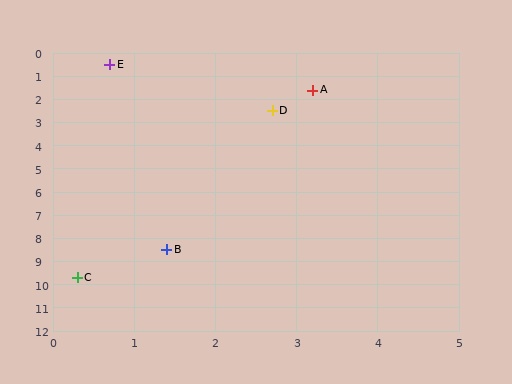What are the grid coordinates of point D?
Point D is at approximately (2.7, 2.5).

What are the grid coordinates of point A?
Point A is at approximately (3.2, 1.6).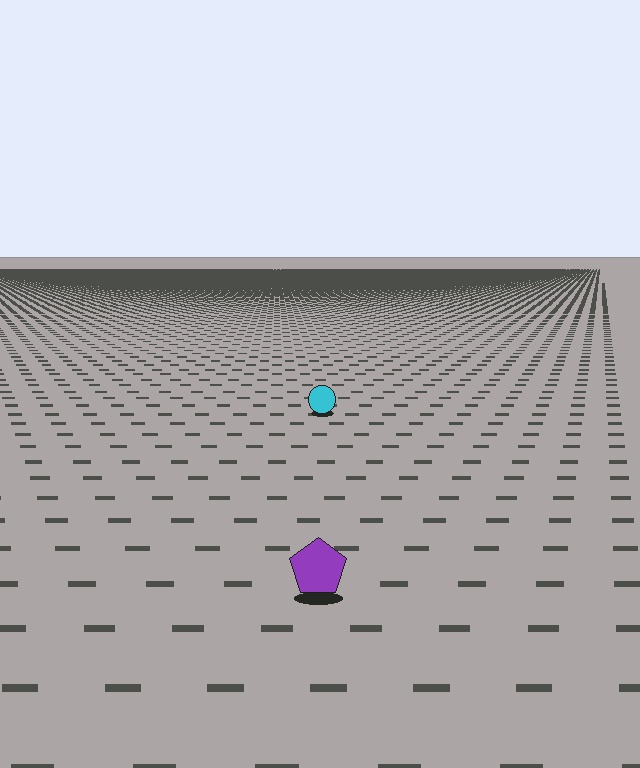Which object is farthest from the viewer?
The cyan circle is farthest from the viewer. It appears smaller and the ground texture around it is denser.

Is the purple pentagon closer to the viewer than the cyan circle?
Yes. The purple pentagon is closer — you can tell from the texture gradient: the ground texture is coarser near it.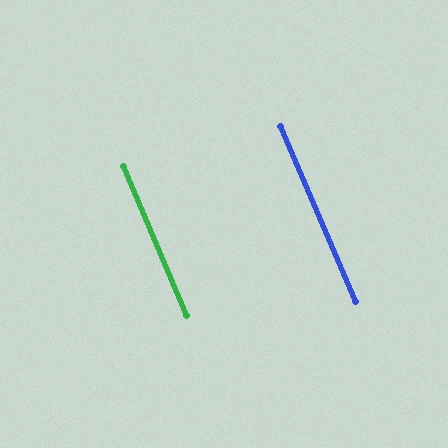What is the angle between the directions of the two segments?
Approximately 1 degree.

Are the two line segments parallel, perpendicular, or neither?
Parallel — their directions differ by only 0.6°.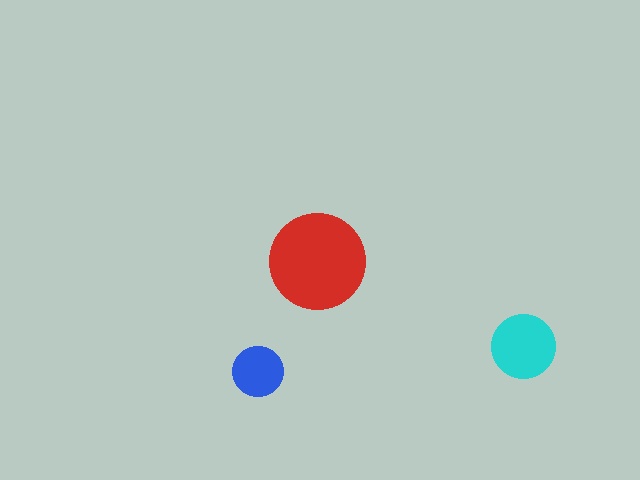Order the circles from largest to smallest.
the red one, the cyan one, the blue one.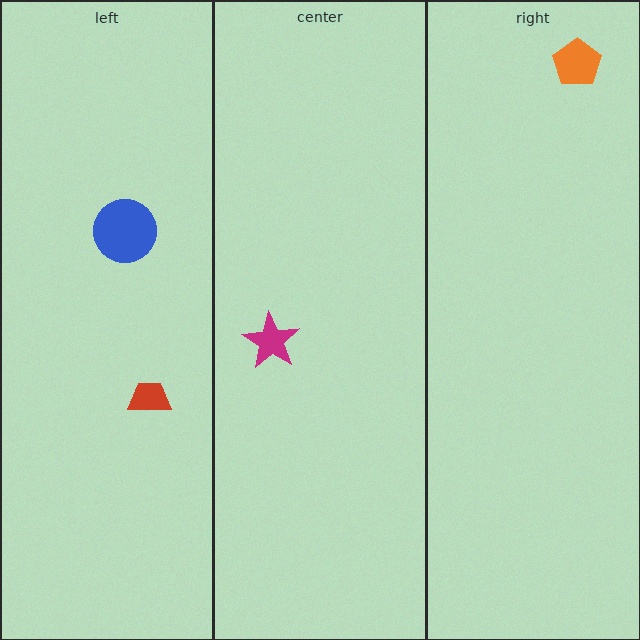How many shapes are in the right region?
1.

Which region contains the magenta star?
The center region.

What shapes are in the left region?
The red trapezoid, the blue circle.